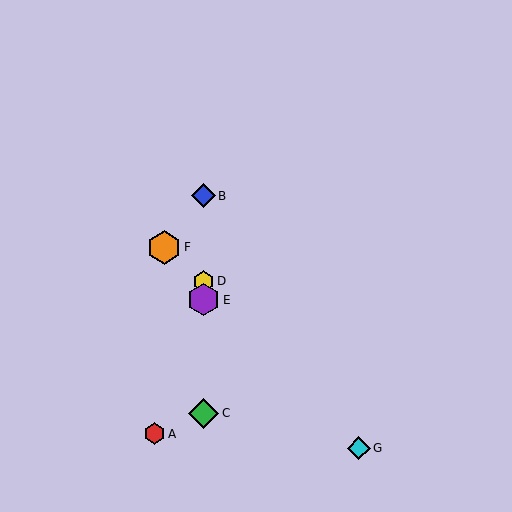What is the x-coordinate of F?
Object F is at x≈164.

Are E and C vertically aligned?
Yes, both are at x≈204.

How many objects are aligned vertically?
4 objects (B, C, D, E) are aligned vertically.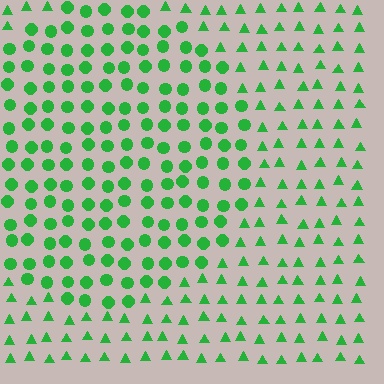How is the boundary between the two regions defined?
The boundary is defined by a change in element shape: circles inside vs. triangles outside. All elements share the same color and spacing.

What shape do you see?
I see a circle.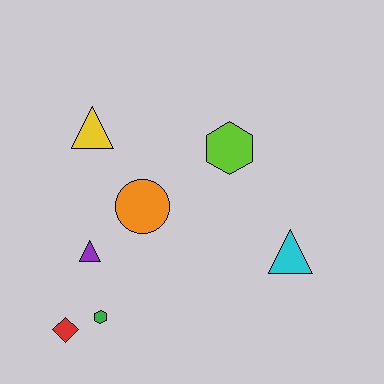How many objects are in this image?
There are 7 objects.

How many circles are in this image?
There is 1 circle.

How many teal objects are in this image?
There are no teal objects.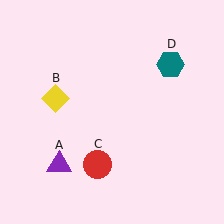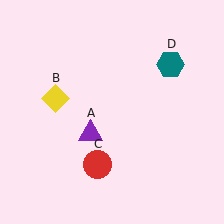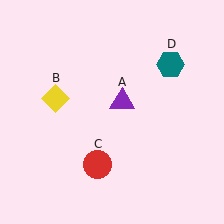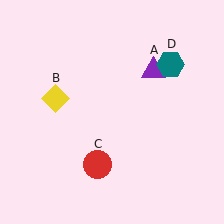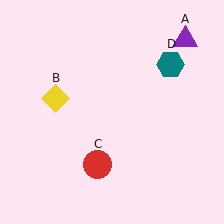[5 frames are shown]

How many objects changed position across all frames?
1 object changed position: purple triangle (object A).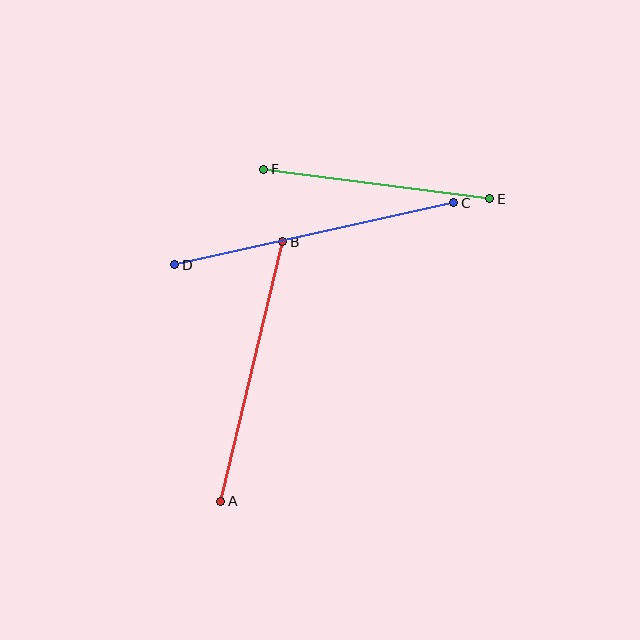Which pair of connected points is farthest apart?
Points C and D are farthest apart.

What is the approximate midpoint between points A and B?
The midpoint is at approximately (252, 371) pixels.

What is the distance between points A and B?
The distance is approximately 267 pixels.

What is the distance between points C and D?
The distance is approximately 286 pixels.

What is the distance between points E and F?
The distance is approximately 228 pixels.